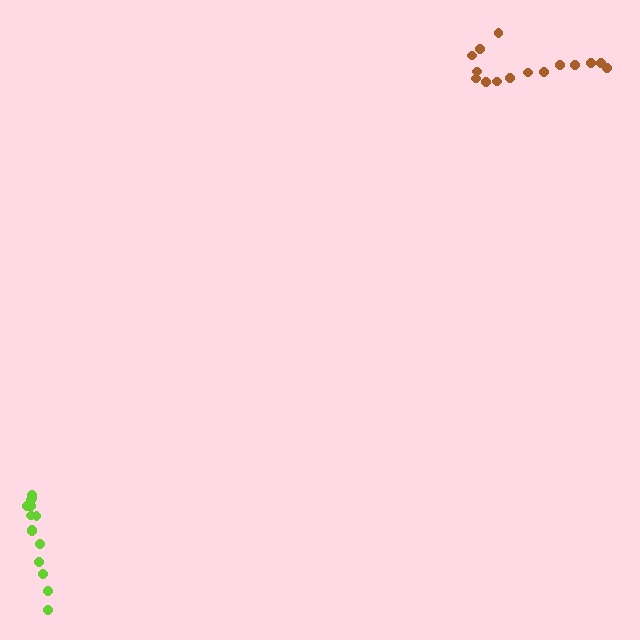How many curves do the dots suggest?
There are 2 distinct paths.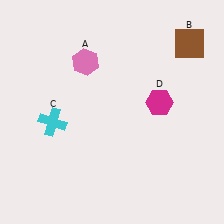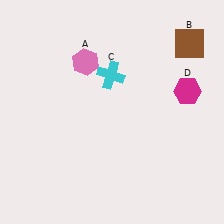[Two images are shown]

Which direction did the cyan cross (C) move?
The cyan cross (C) moved right.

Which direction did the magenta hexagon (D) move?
The magenta hexagon (D) moved right.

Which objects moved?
The objects that moved are: the cyan cross (C), the magenta hexagon (D).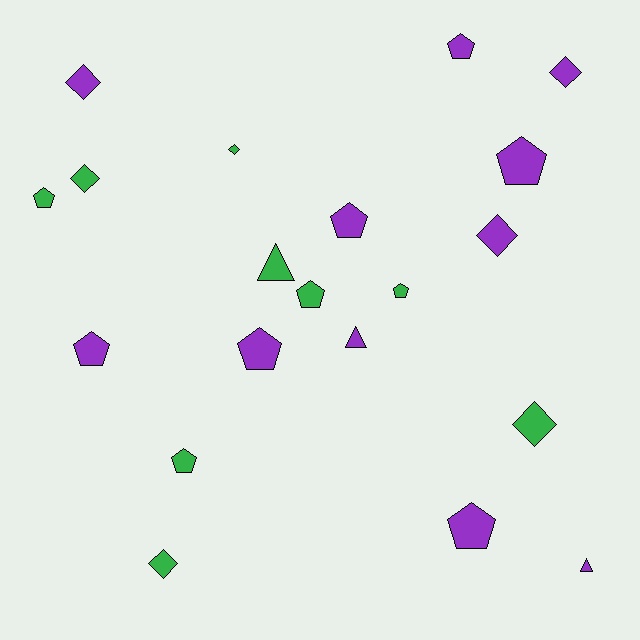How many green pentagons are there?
There are 4 green pentagons.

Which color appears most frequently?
Purple, with 11 objects.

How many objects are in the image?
There are 20 objects.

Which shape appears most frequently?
Pentagon, with 10 objects.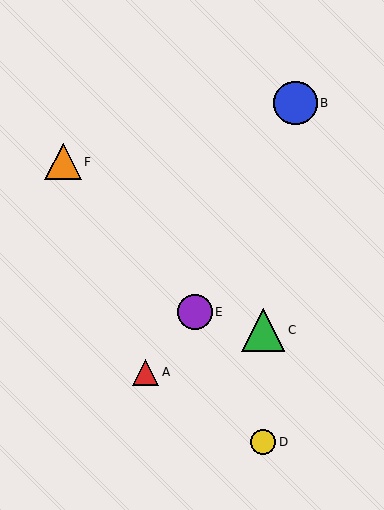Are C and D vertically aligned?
Yes, both are at x≈263.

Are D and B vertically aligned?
No, D is at x≈263 and B is at x≈295.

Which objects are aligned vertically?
Objects C, D are aligned vertically.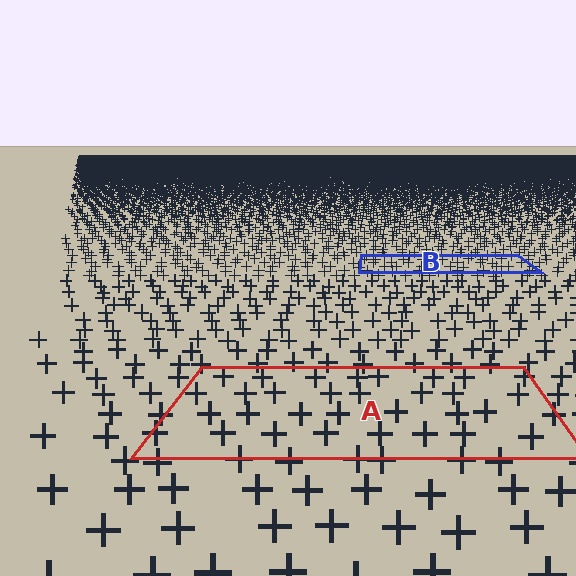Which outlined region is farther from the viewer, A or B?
Region B is farther from the viewer — the texture elements inside it appear smaller and more densely packed.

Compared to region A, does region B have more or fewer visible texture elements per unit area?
Region B has more texture elements per unit area — they are packed more densely because it is farther away.